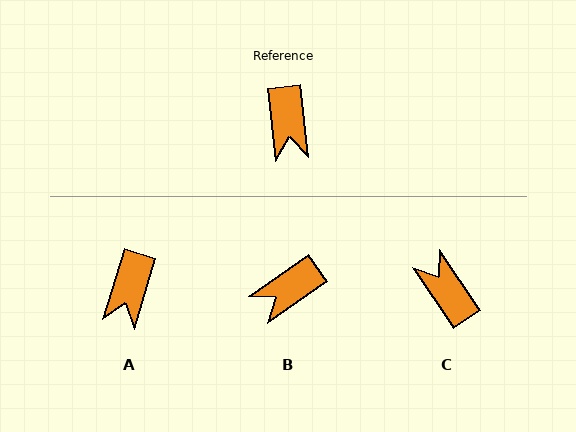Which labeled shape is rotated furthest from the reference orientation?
C, about 152 degrees away.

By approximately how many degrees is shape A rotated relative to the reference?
Approximately 23 degrees clockwise.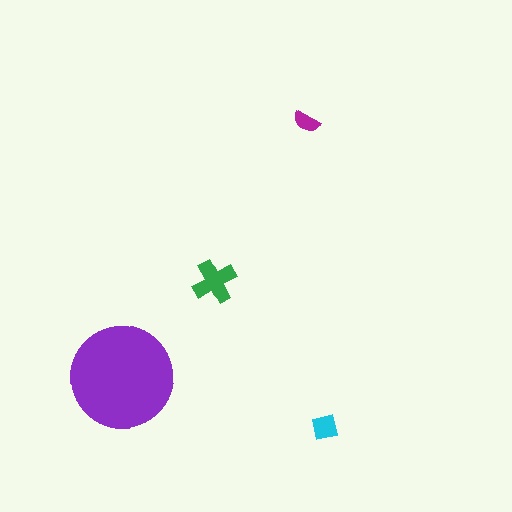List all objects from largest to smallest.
The purple circle, the green cross, the cyan square, the magenta semicircle.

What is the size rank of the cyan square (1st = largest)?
3rd.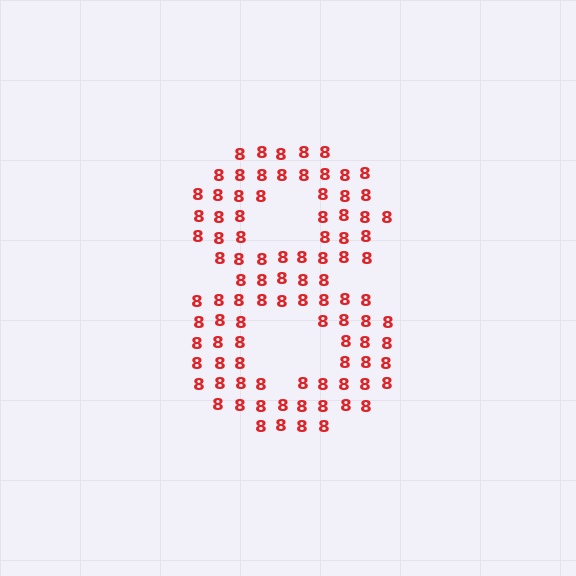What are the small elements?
The small elements are digit 8's.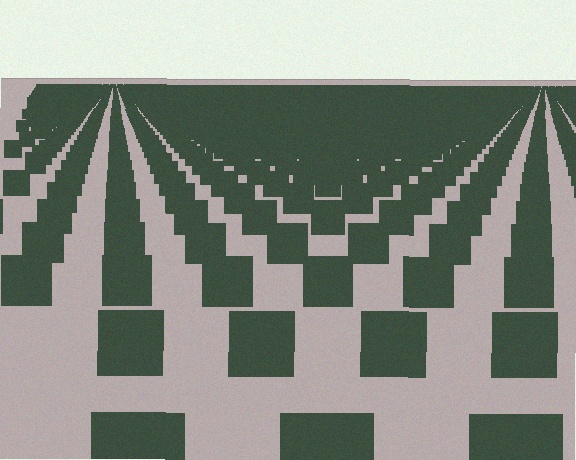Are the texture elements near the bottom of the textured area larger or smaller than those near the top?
Larger. Near the bottom, elements are closer to the viewer and appear at a bigger on-screen size.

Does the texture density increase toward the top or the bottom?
Density increases toward the top.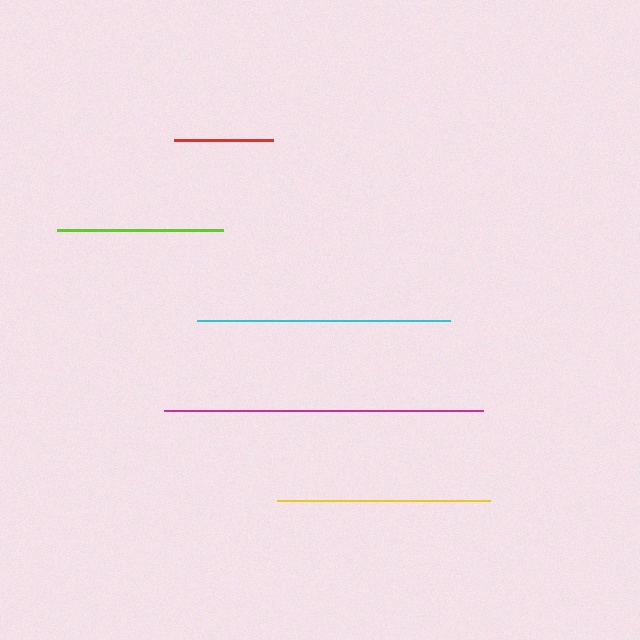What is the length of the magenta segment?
The magenta segment is approximately 319 pixels long.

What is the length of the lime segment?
The lime segment is approximately 166 pixels long.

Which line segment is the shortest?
The red line is the shortest at approximately 99 pixels.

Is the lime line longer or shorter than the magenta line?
The magenta line is longer than the lime line.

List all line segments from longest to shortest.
From longest to shortest: magenta, cyan, yellow, lime, red.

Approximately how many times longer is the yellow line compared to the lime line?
The yellow line is approximately 1.3 times the length of the lime line.